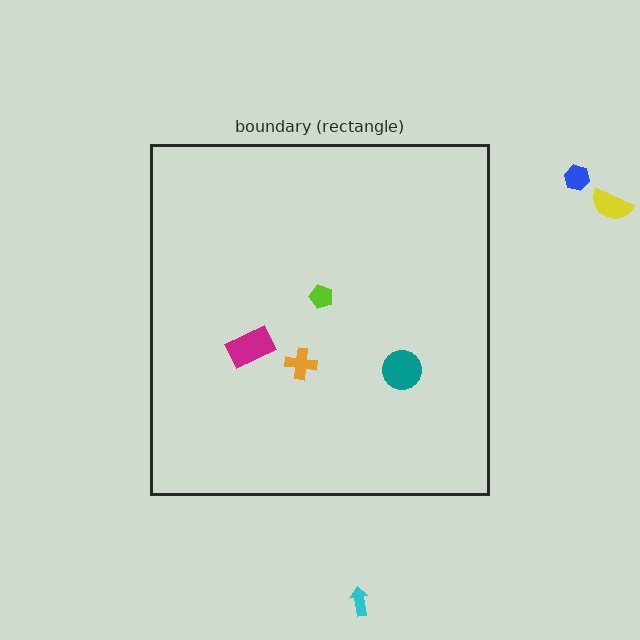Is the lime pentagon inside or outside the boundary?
Inside.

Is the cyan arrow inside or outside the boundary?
Outside.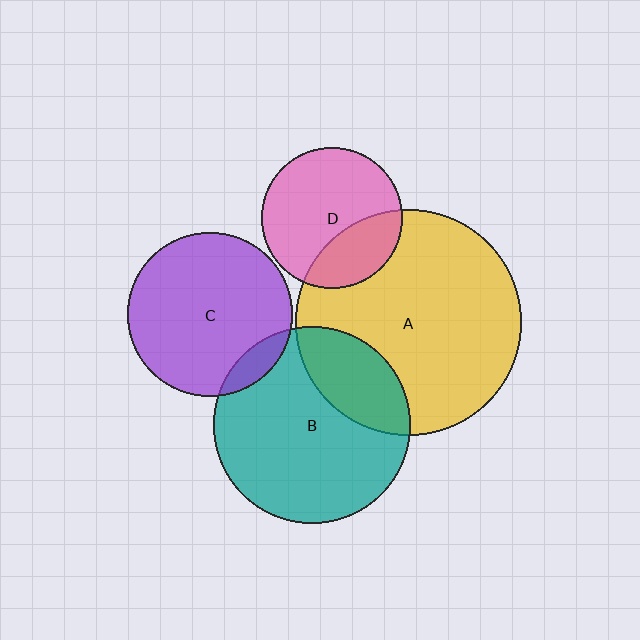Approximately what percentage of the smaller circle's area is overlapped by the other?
Approximately 25%.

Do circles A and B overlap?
Yes.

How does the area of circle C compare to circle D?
Approximately 1.4 times.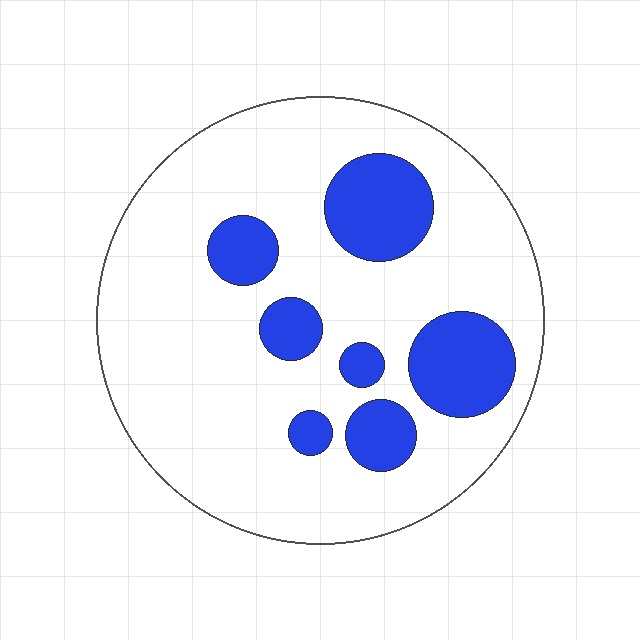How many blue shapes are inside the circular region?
7.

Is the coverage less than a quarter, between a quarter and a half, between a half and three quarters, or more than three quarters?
Less than a quarter.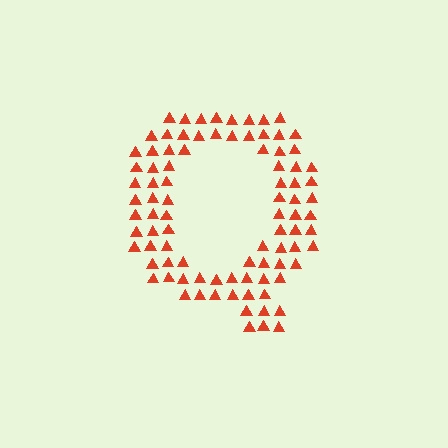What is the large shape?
The large shape is the letter Q.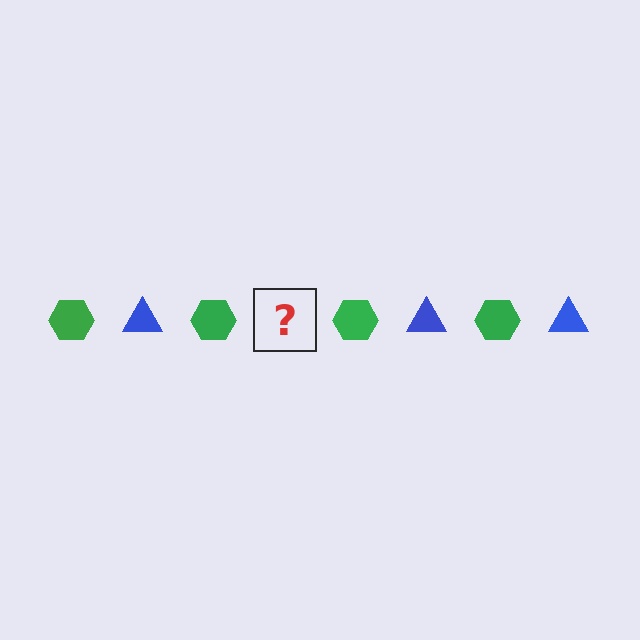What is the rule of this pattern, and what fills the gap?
The rule is that the pattern alternates between green hexagon and blue triangle. The gap should be filled with a blue triangle.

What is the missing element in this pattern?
The missing element is a blue triangle.